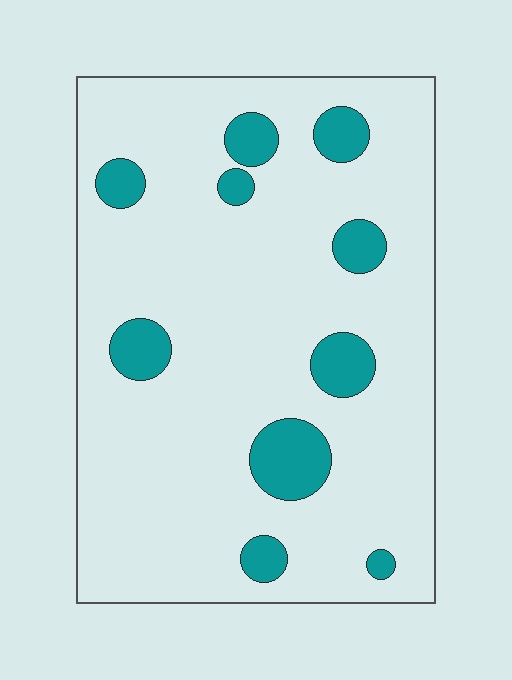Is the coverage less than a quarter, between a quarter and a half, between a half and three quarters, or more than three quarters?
Less than a quarter.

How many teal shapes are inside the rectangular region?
10.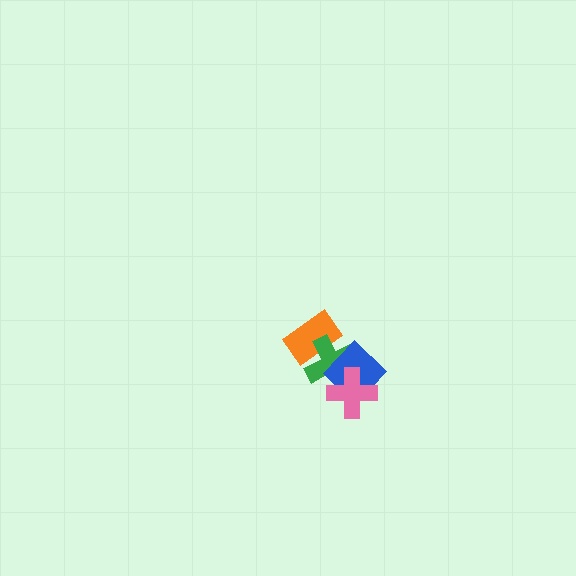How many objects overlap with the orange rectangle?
1 object overlaps with the orange rectangle.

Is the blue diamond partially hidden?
Yes, it is partially covered by another shape.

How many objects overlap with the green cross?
3 objects overlap with the green cross.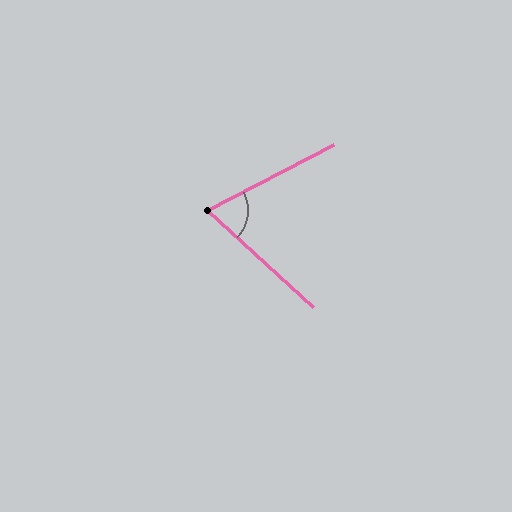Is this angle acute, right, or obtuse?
It is acute.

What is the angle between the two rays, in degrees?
Approximately 70 degrees.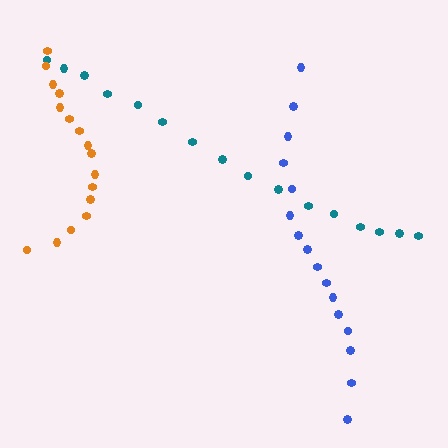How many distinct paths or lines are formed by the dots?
There are 3 distinct paths.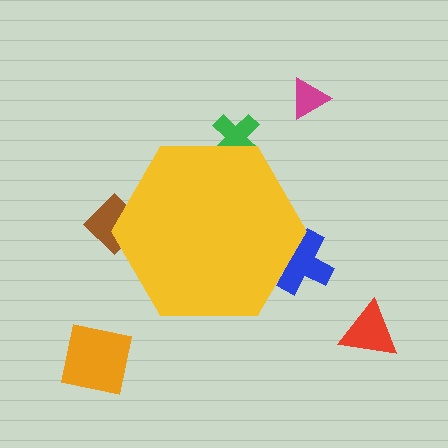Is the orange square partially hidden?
No, the orange square is fully visible.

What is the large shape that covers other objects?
A yellow hexagon.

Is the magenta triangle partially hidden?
No, the magenta triangle is fully visible.